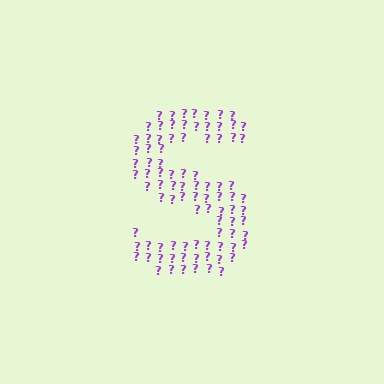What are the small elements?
The small elements are question marks.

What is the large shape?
The large shape is the letter S.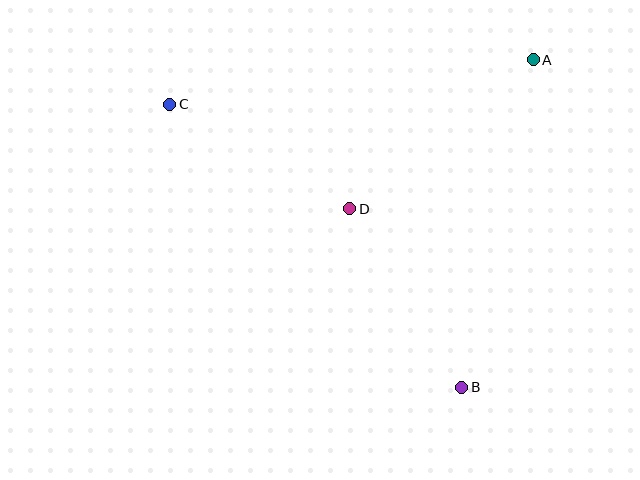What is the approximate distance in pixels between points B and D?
The distance between B and D is approximately 211 pixels.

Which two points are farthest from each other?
Points B and C are farthest from each other.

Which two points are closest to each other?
Points C and D are closest to each other.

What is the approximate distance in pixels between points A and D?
The distance between A and D is approximately 237 pixels.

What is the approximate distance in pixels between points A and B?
The distance between A and B is approximately 335 pixels.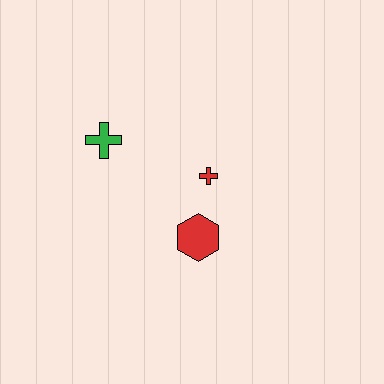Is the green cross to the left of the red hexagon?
Yes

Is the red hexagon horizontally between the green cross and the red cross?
Yes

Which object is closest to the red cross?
The red hexagon is closest to the red cross.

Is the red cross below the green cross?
Yes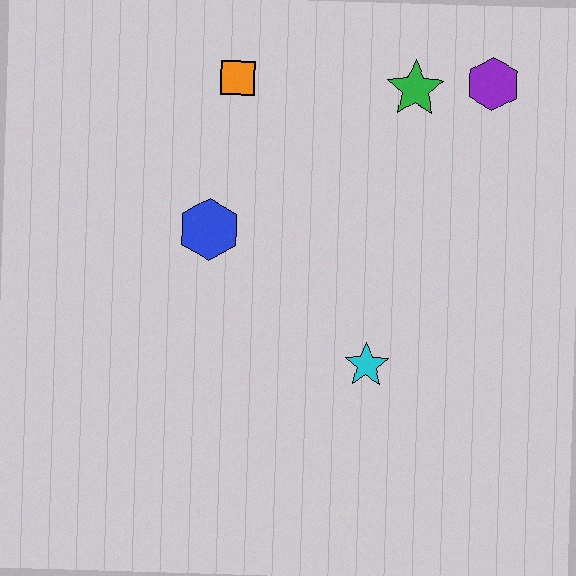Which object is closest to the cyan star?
The blue hexagon is closest to the cyan star.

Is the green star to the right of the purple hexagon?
No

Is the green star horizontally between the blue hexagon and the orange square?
No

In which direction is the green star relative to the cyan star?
The green star is above the cyan star.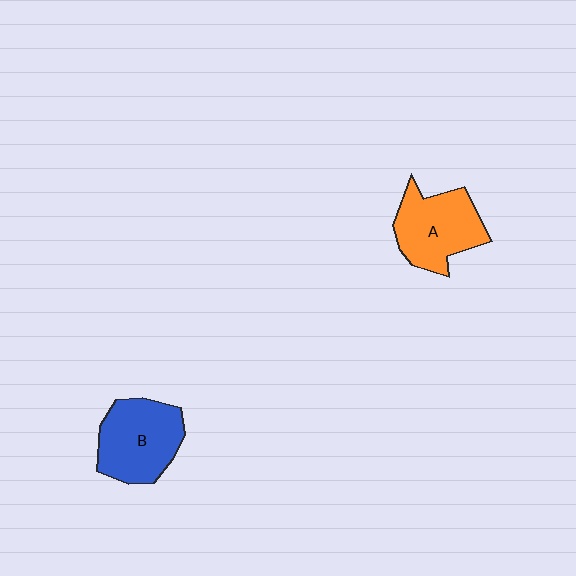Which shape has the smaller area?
Shape A (orange).